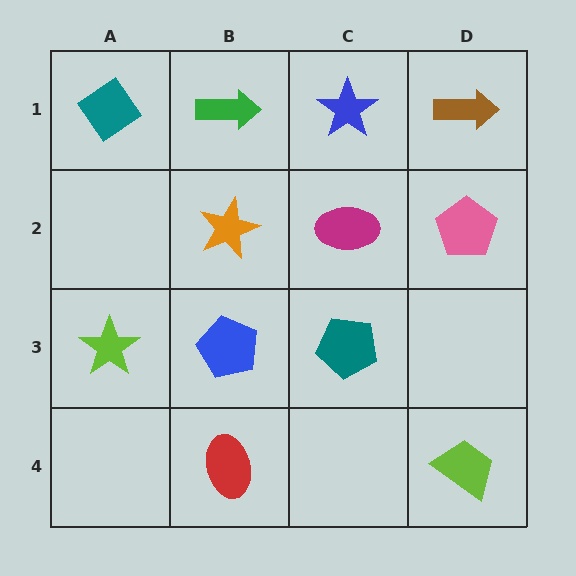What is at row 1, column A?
A teal diamond.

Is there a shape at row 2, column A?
No, that cell is empty.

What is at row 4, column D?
A lime trapezoid.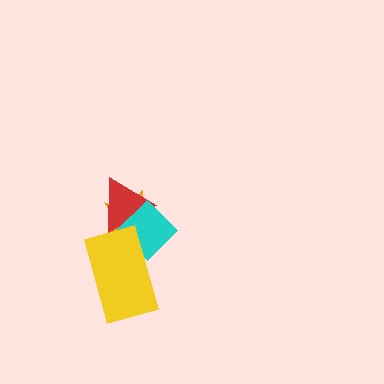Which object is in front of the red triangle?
The cyan diamond is in front of the red triangle.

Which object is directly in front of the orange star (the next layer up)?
The red triangle is directly in front of the orange star.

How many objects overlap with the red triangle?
2 objects overlap with the red triangle.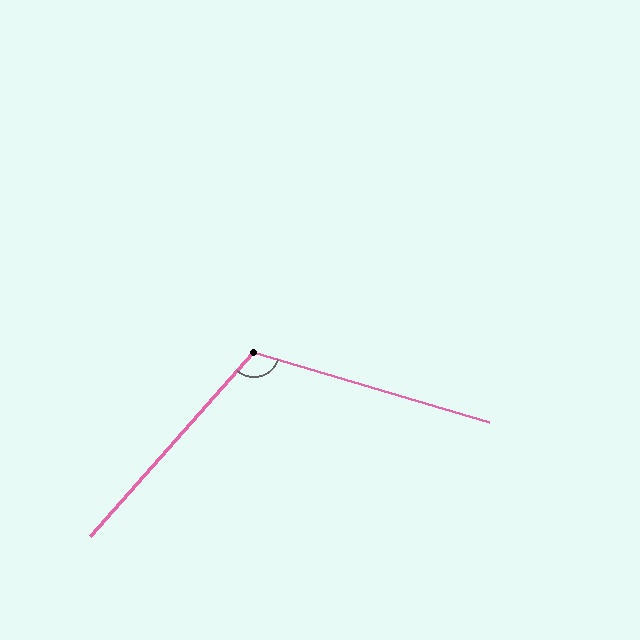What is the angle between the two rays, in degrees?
Approximately 115 degrees.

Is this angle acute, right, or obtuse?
It is obtuse.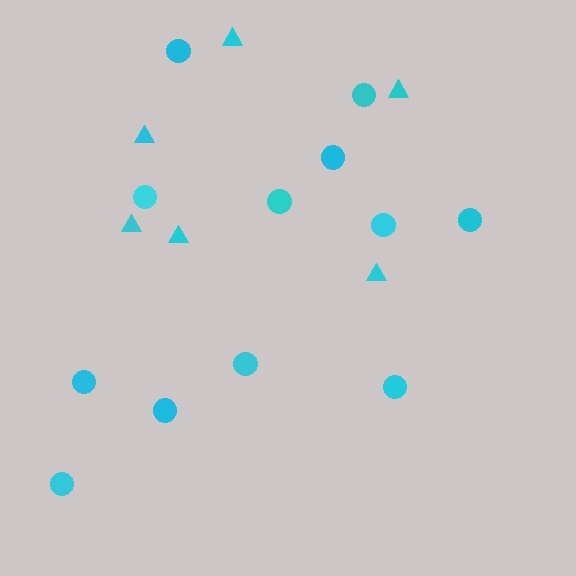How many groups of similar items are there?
There are 2 groups: one group of triangles (6) and one group of circles (12).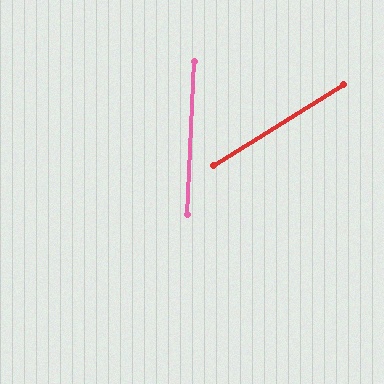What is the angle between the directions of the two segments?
Approximately 55 degrees.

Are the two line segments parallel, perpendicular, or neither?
Neither parallel nor perpendicular — they differ by about 55°.